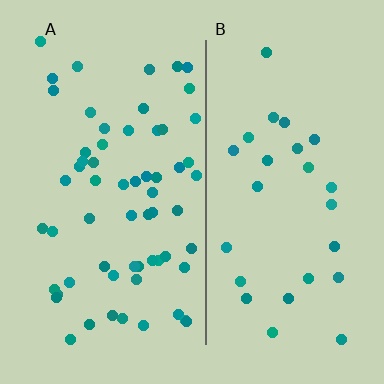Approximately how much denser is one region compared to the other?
Approximately 2.4× — region A over region B.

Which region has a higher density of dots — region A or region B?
A (the left).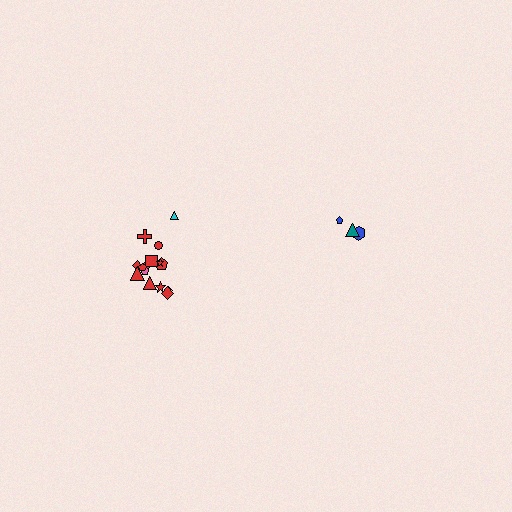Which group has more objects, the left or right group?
The left group.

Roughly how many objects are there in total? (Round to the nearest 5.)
Roughly 20 objects in total.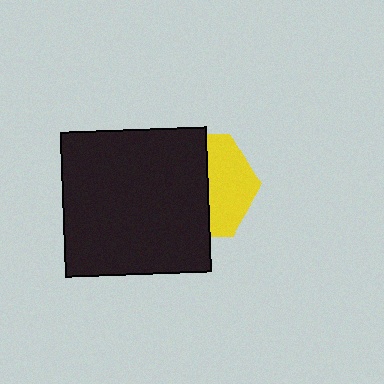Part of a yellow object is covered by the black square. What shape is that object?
It is a hexagon.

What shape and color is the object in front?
The object in front is a black square.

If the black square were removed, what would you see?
You would see the complete yellow hexagon.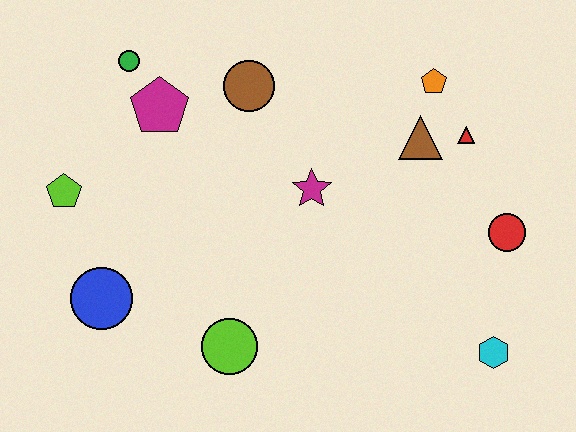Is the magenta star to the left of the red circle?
Yes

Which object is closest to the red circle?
The red triangle is closest to the red circle.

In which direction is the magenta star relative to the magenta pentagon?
The magenta star is to the right of the magenta pentagon.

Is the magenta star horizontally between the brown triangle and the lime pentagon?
Yes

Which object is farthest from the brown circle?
The cyan hexagon is farthest from the brown circle.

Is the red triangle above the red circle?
Yes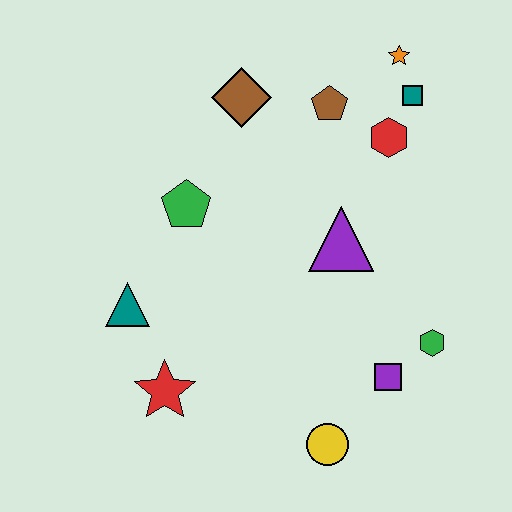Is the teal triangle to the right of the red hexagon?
No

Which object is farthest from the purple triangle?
The red star is farthest from the purple triangle.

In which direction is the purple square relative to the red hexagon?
The purple square is below the red hexagon.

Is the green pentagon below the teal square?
Yes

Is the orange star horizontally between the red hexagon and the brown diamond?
No